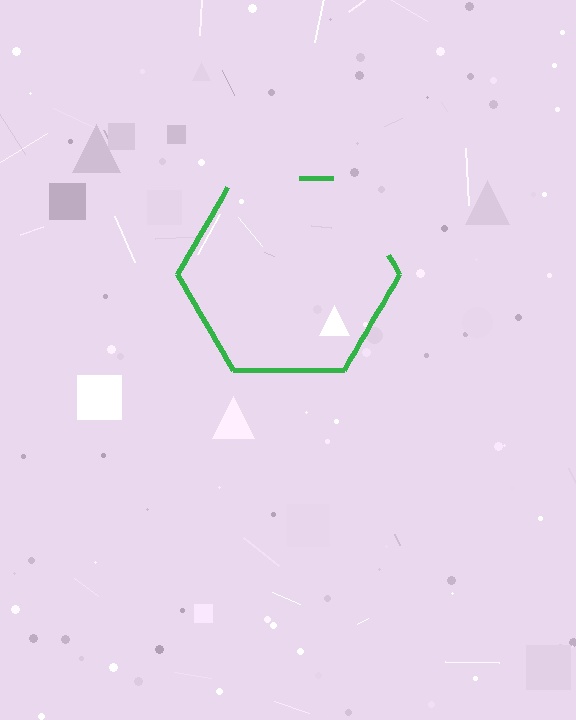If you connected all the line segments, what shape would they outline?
They would outline a hexagon.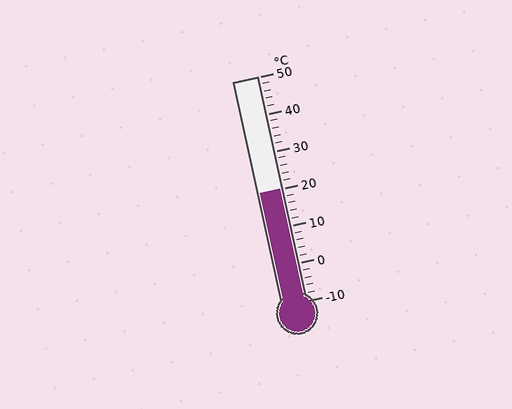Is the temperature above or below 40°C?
The temperature is below 40°C.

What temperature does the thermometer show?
The thermometer shows approximately 20°C.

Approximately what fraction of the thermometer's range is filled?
The thermometer is filled to approximately 50% of its range.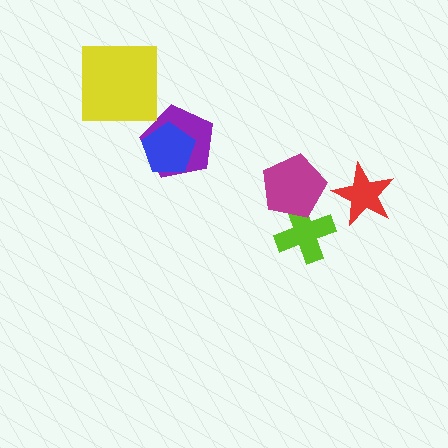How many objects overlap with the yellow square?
0 objects overlap with the yellow square.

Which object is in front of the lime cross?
The magenta pentagon is in front of the lime cross.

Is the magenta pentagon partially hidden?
No, no other shape covers it.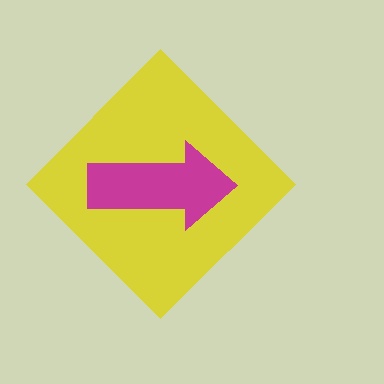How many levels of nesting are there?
2.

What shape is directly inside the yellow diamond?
The magenta arrow.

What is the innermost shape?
The magenta arrow.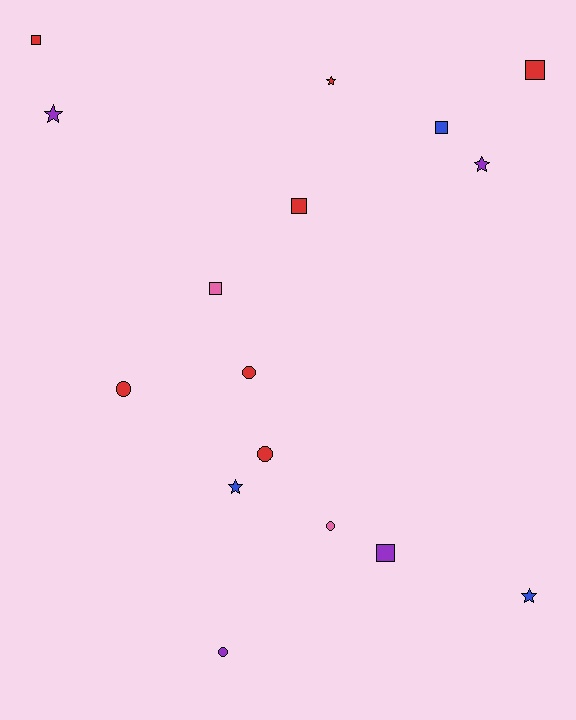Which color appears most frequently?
Red, with 7 objects.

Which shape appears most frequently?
Square, with 6 objects.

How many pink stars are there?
There are no pink stars.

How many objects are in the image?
There are 16 objects.